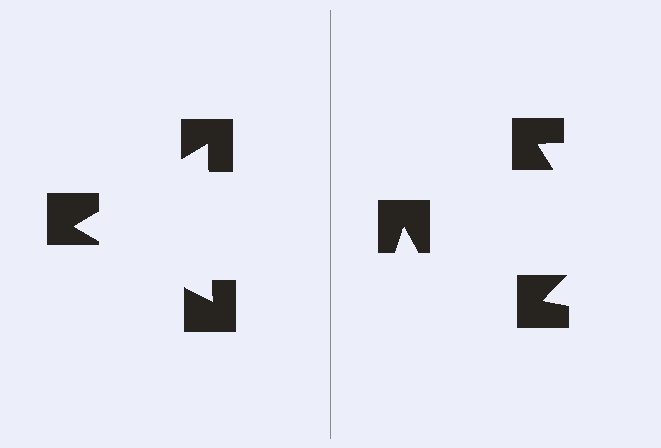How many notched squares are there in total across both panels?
6 — 3 on each side.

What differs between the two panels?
The notched squares are positioned identically on both sides; only the wedge orientations differ. On the left they align to a triangle; on the right they are misaligned.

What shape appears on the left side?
An illusory triangle.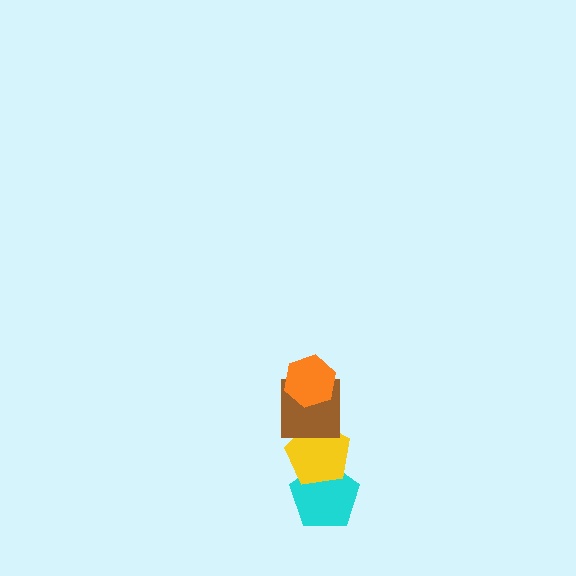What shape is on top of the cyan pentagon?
The yellow pentagon is on top of the cyan pentagon.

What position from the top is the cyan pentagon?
The cyan pentagon is 4th from the top.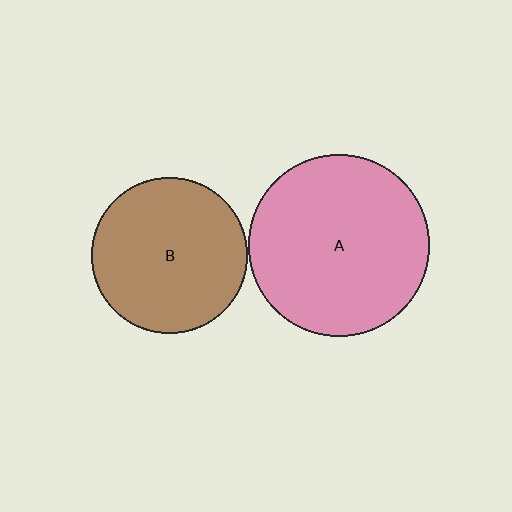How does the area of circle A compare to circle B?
Approximately 1.4 times.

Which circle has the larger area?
Circle A (pink).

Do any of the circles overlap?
No, none of the circles overlap.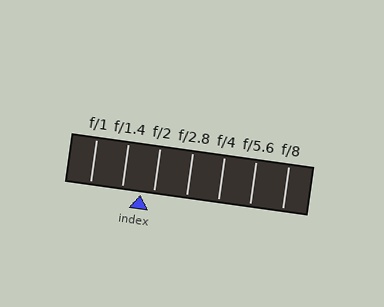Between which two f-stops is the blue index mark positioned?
The index mark is between f/1.4 and f/2.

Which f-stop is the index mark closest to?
The index mark is closest to f/2.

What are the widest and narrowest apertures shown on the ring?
The widest aperture shown is f/1 and the narrowest is f/8.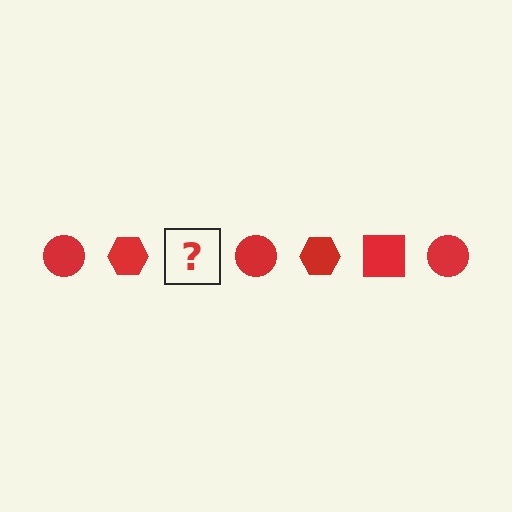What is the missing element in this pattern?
The missing element is a red square.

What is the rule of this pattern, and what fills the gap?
The rule is that the pattern cycles through circle, hexagon, square shapes in red. The gap should be filled with a red square.